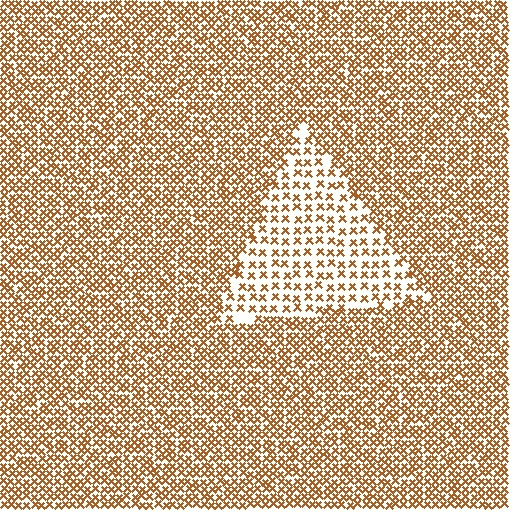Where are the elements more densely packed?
The elements are more densely packed outside the triangle boundary.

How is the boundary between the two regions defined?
The boundary is defined by a change in element density (approximately 2.1x ratio). All elements are the same color, size, and shape.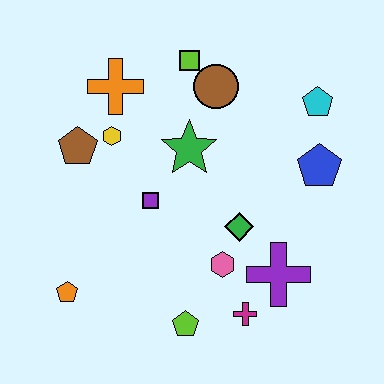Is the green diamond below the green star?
Yes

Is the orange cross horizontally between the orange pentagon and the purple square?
Yes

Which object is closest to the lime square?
The brown circle is closest to the lime square.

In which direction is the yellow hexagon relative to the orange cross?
The yellow hexagon is below the orange cross.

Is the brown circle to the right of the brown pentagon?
Yes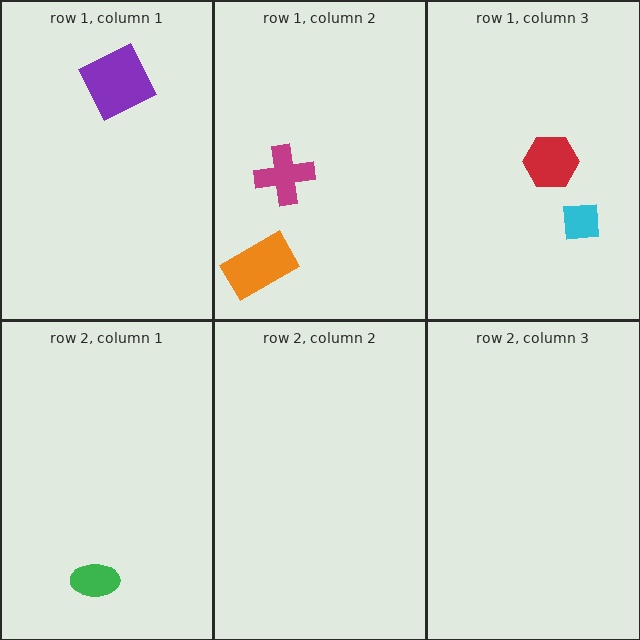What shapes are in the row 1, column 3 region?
The red hexagon, the cyan square.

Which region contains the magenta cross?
The row 1, column 2 region.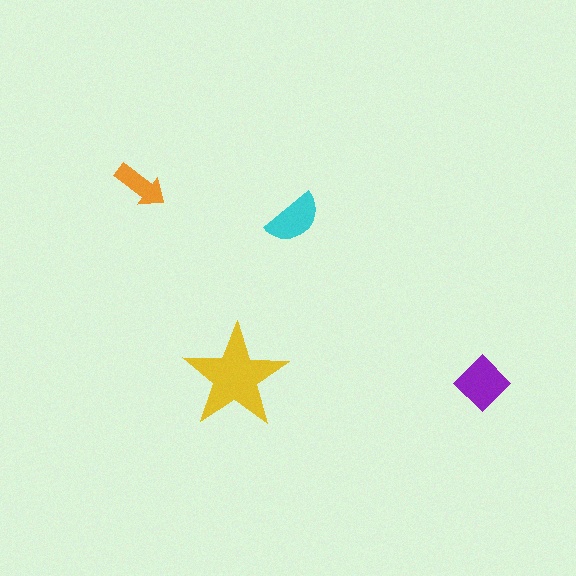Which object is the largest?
The yellow star.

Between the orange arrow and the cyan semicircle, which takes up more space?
The cyan semicircle.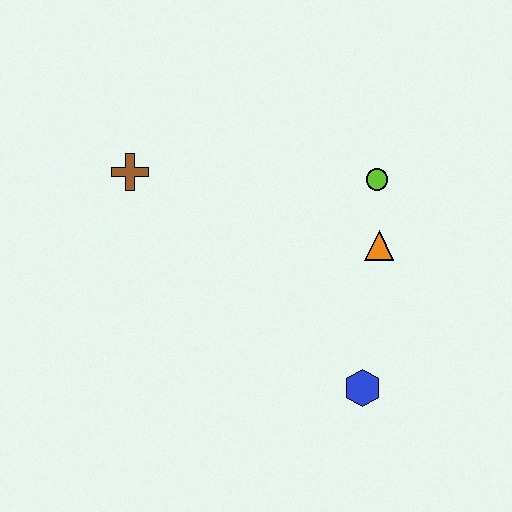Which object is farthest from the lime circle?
The brown cross is farthest from the lime circle.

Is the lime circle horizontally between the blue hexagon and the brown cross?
No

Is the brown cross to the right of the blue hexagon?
No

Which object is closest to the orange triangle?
The lime circle is closest to the orange triangle.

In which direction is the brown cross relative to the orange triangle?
The brown cross is to the left of the orange triangle.